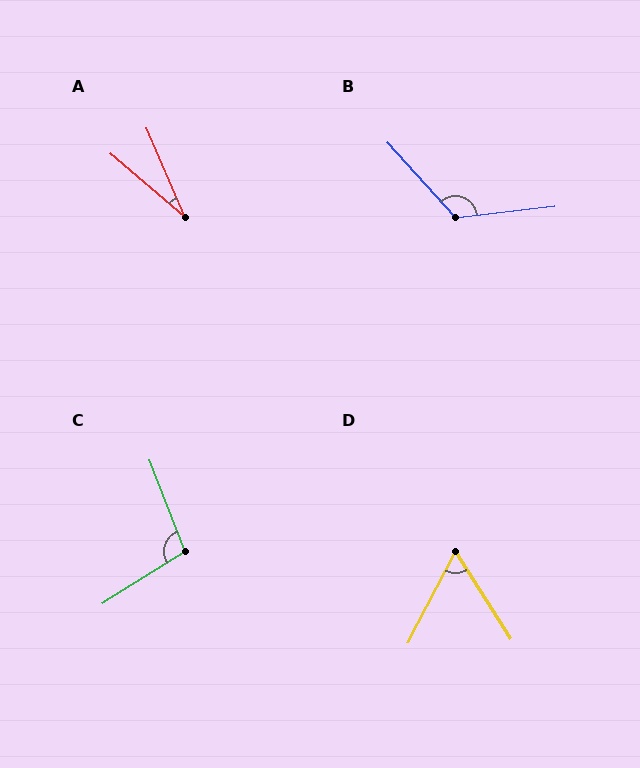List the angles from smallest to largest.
A (26°), D (60°), C (101°), B (126°).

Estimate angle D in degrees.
Approximately 60 degrees.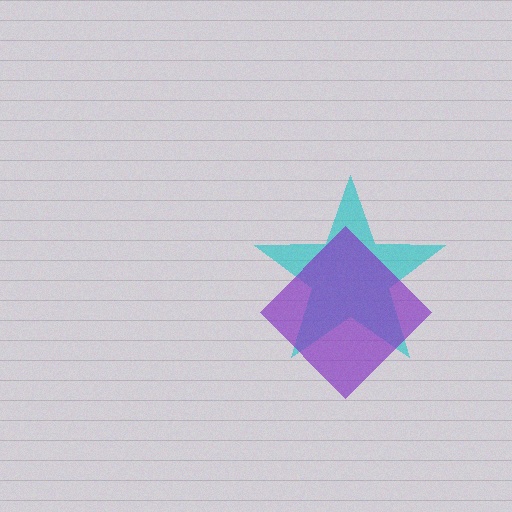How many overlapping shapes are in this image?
There are 2 overlapping shapes in the image.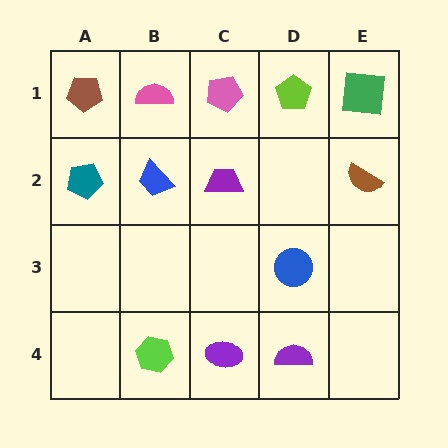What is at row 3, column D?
A blue circle.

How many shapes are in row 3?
1 shape.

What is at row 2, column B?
A blue trapezoid.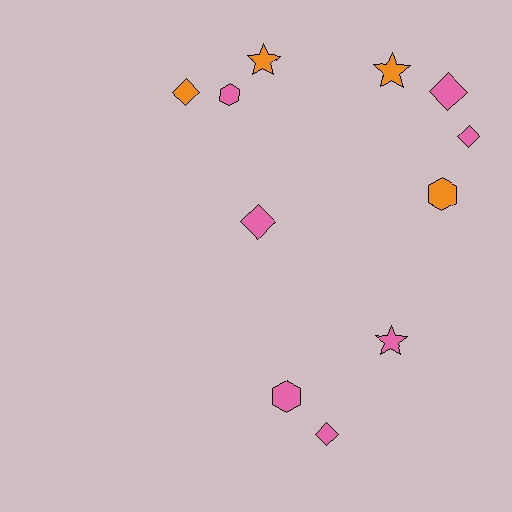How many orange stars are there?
There are 2 orange stars.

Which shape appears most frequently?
Diamond, with 5 objects.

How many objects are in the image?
There are 11 objects.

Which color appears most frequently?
Pink, with 7 objects.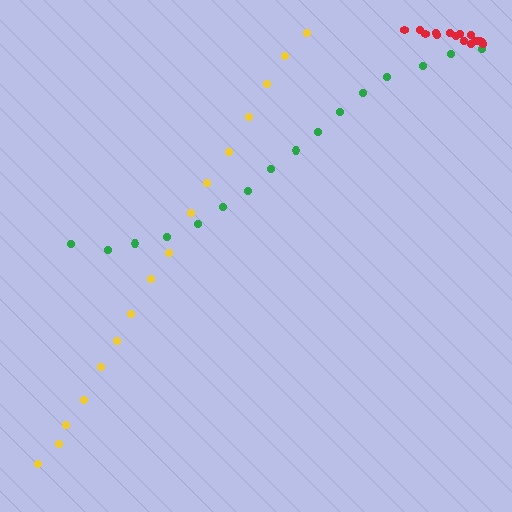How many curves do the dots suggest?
There are 3 distinct paths.